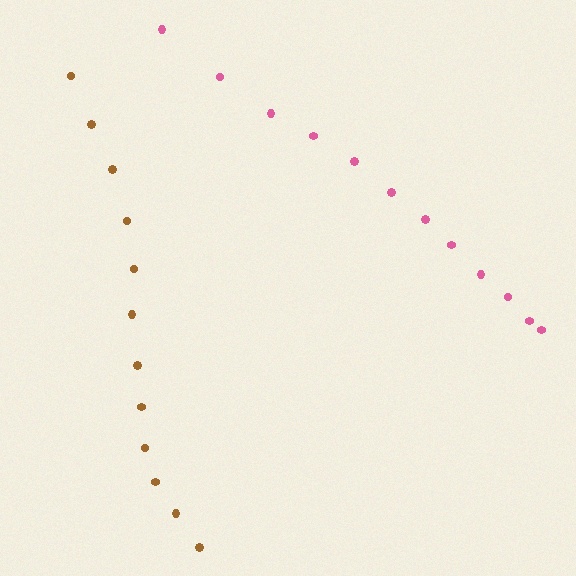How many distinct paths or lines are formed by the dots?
There are 2 distinct paths.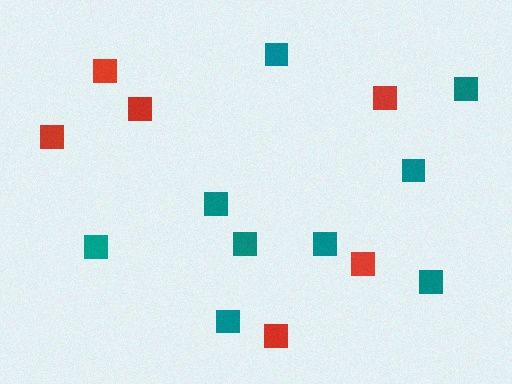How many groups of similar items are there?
There are 2 groups: one group of red squares (6) and one group of teal squares (9).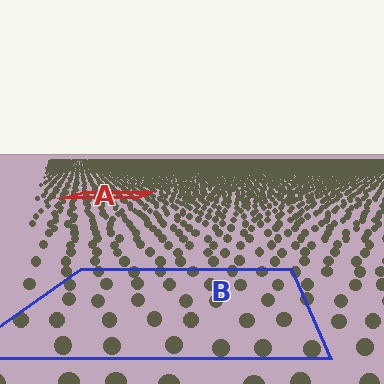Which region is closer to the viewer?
Region B is closer. The texture elements there are larger and more spread out.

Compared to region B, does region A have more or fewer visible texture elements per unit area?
Region A has more texture elements per unit area — they are packed more densely because it is farther away.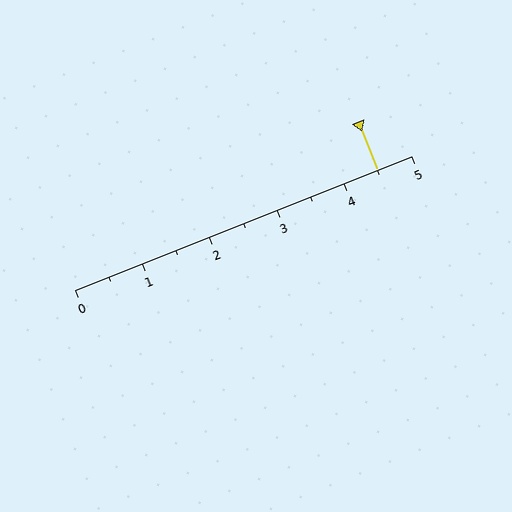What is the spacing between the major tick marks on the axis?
The major ticks are spaced 1 apart.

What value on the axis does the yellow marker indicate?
The marker indicates approximately 4.5.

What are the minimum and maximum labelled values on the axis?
The axis runs from 0 to 5.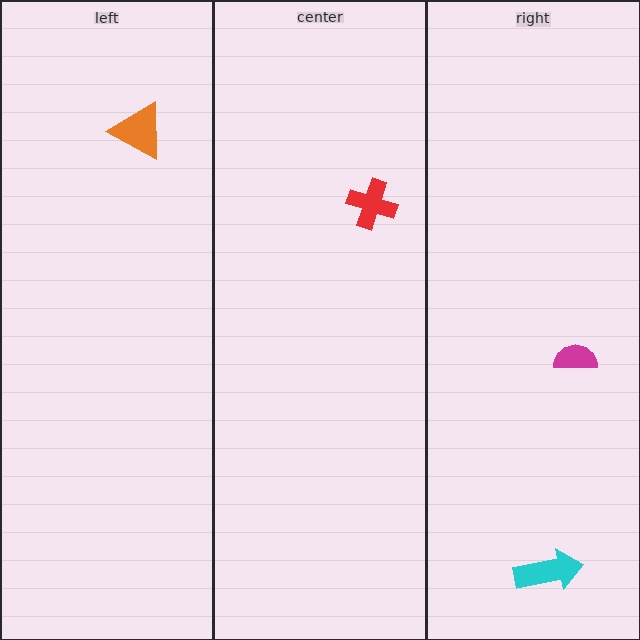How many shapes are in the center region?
1.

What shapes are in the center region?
The red cross.